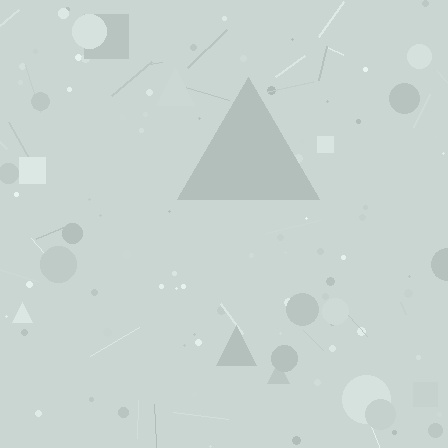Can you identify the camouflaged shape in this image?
The camouflaged shape is a triangle.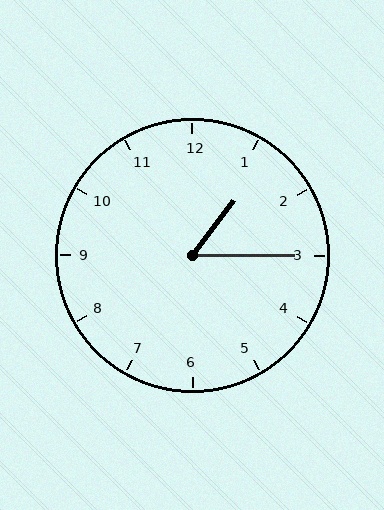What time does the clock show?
1:15.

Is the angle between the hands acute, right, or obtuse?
It is acute.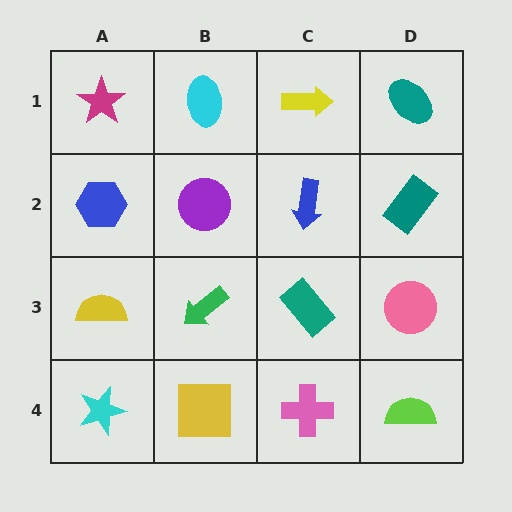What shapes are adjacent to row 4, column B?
A green arrow (row 3, column B), a cyan star (row 4, column A), a pink cross (row 4, column C).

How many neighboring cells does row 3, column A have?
3.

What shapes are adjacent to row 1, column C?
A blue arrow (row 2, column C), a cyan ellipse (row 1, column B), a teal ellipse (row 1, column D).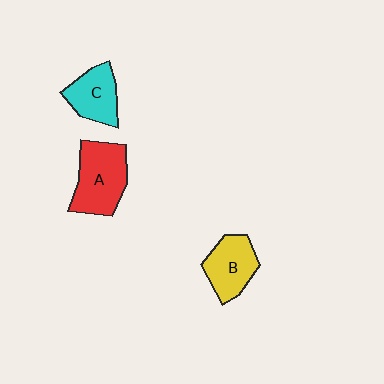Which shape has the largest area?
Shape A (red).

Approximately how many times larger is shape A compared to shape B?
Approximately 1.3 times.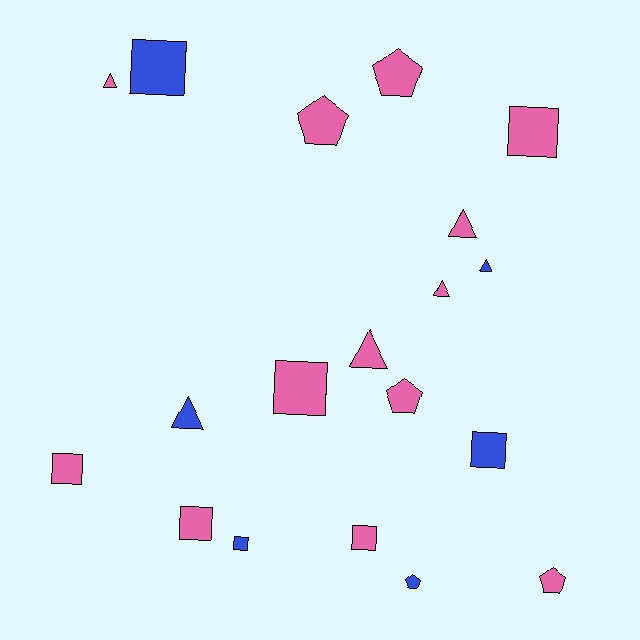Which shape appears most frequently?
Square, with 8 objects.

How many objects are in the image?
There are 19 objects.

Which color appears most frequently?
Pink, with 13 objects.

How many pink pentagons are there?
There are 4 pink pentagons.